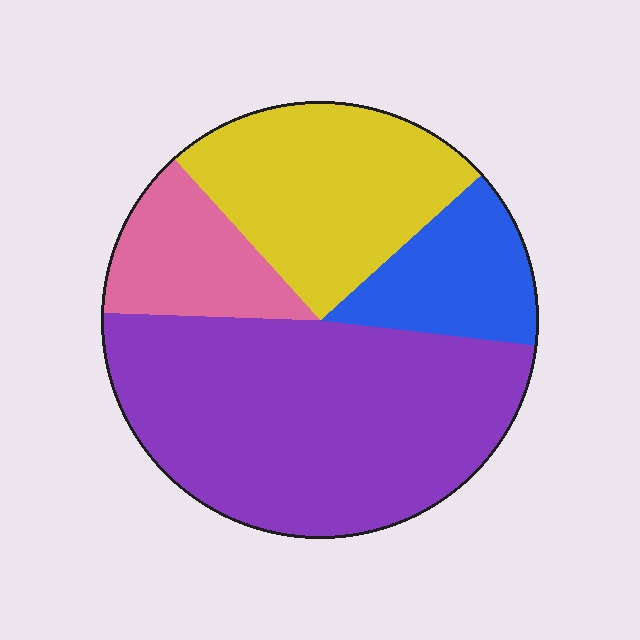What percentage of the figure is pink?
Pink takes up less than a sixth of the figure.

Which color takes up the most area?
Purple, at roughly 50%.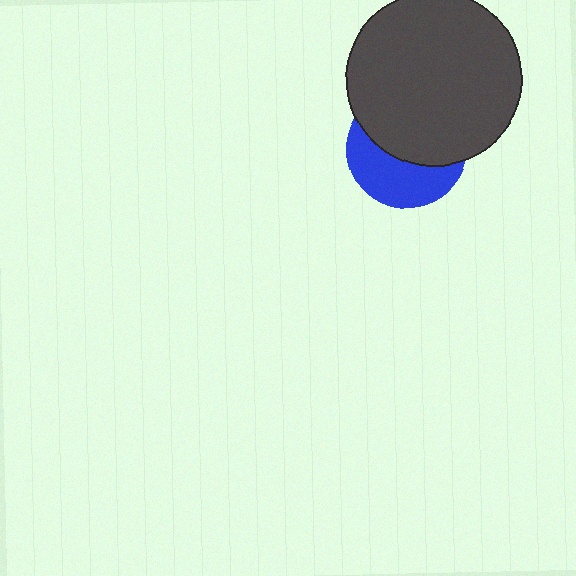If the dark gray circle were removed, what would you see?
You would see the complete blue circle.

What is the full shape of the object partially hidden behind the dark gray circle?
The partially hidden object is a blue circle.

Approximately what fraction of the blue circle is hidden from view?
Roughly 56% of the blue circle is hidden behind the dark gray circle.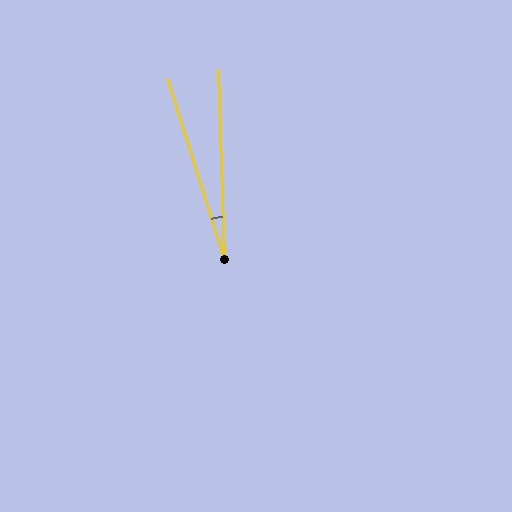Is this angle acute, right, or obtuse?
It is acute.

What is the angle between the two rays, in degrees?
Approximately 16 degrees.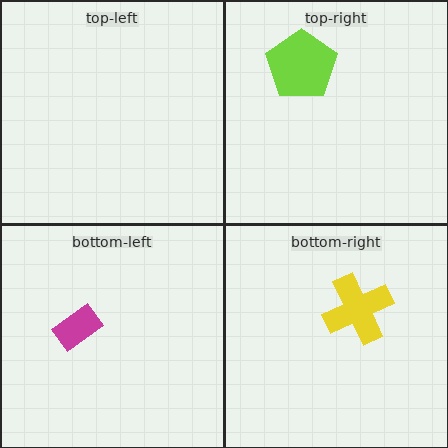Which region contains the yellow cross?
The bottom-right region.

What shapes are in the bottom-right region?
The yellow cross.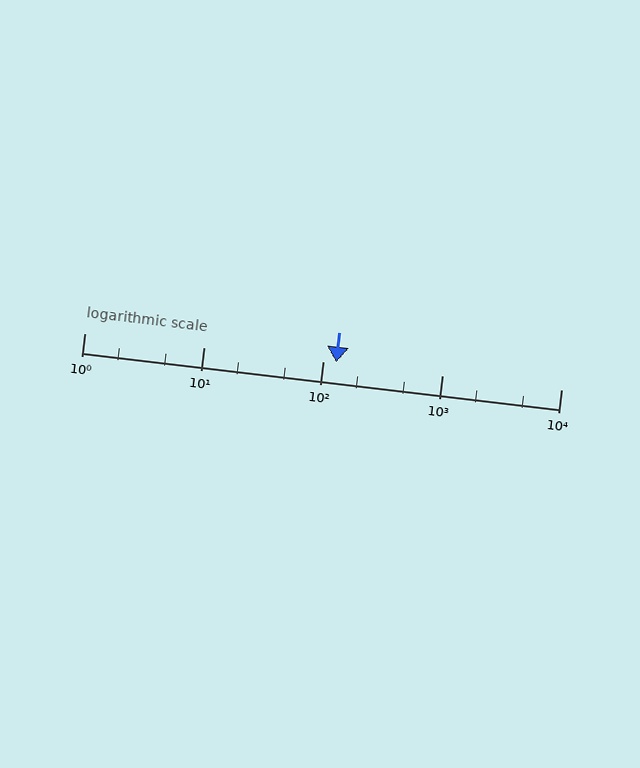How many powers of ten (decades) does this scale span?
The scale spans 4 decades, from 1 to 10000.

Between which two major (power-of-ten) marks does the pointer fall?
The pointer is between 100 and 1000.